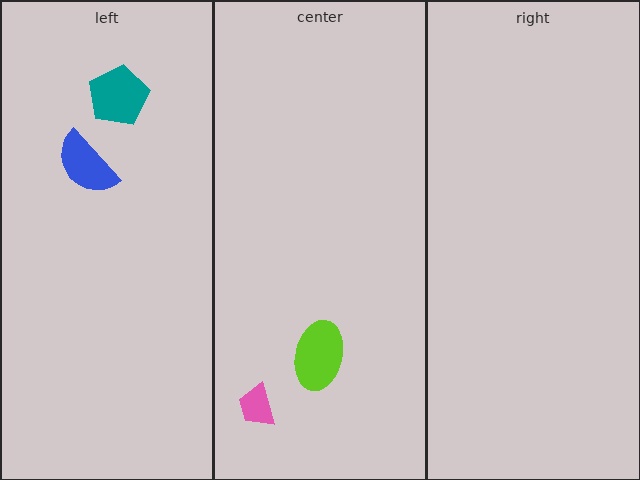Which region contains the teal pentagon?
The left region.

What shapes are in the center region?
The pink trapezoid, the lime ellipse.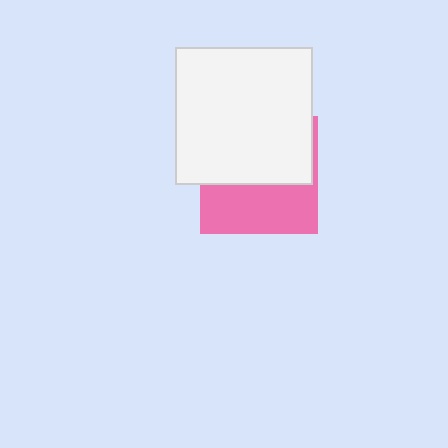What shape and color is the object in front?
The object in front is a white square.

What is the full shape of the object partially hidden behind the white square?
The partially hidden object is a pink square.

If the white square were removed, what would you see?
You would see the complete pink square.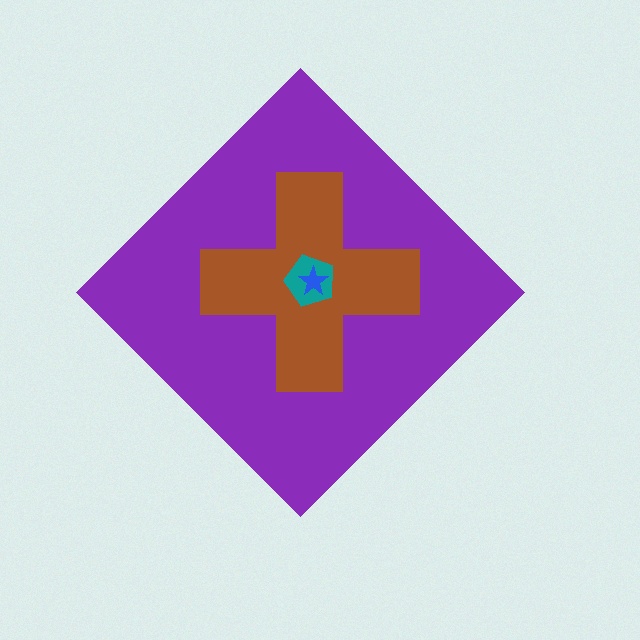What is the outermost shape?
The purple diamond.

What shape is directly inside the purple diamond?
The brown cross.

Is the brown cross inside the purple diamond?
Yes.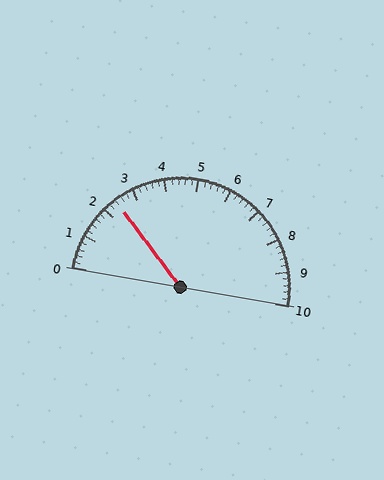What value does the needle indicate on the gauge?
The needle indicates approximately 2.4.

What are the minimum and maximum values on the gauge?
The gauge ranges from 0 to 10.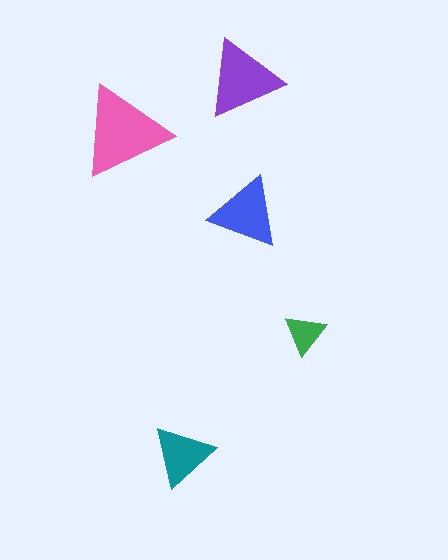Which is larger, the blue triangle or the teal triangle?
The blue one.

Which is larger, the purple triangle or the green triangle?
The purple one.